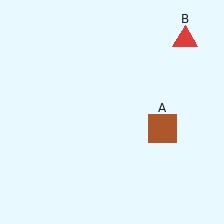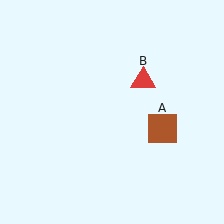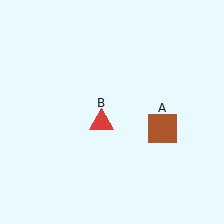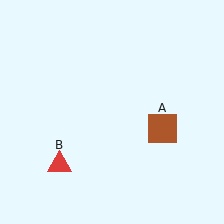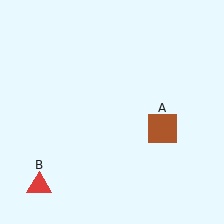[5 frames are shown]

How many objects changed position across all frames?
1 object changed position: red triangle (object B).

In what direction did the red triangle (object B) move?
The red triangle (object B) moved down and to the left.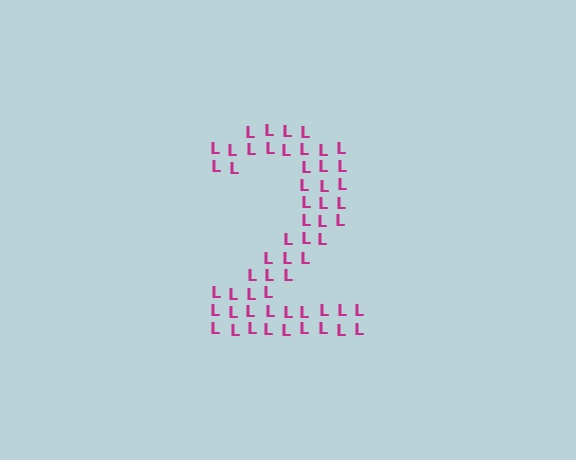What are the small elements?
The small elements are letter L's.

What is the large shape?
The large shape is the digit 2.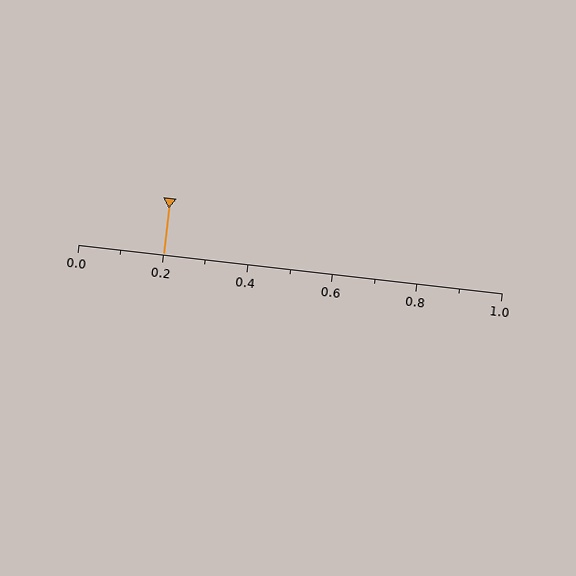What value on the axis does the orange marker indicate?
The marker indicates approximately 0.2.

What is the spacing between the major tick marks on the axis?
The major ticks are spaced 0.2 apart.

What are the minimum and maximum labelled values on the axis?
The axis runs from 0.0 to 1.0.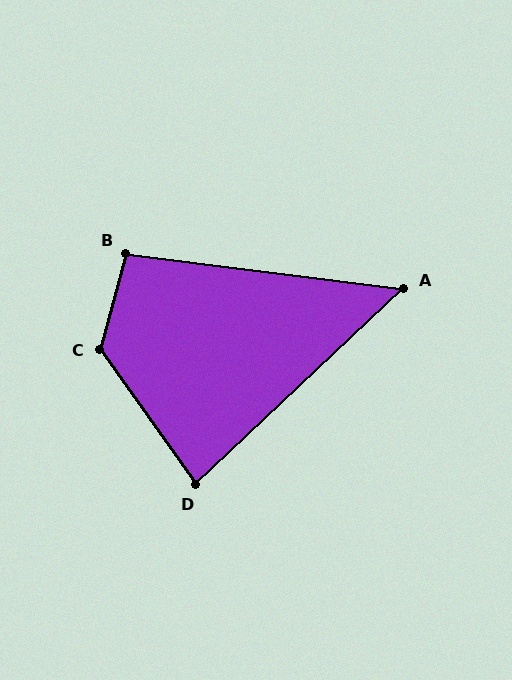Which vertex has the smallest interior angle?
A, at approximately 51 degrees.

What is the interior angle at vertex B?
Approximately 98 degrees (obtuse).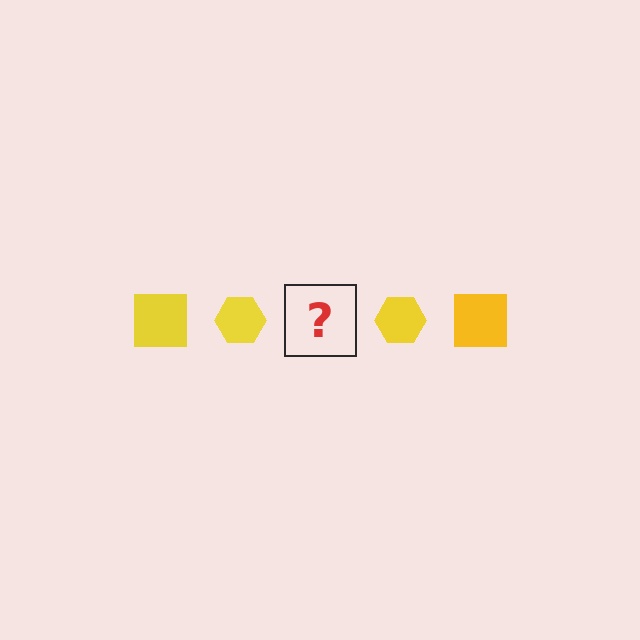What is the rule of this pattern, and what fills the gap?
The rule is that the pattern cycles through square, hexagon shapes in yellow. The gap should be filled with a yellow square.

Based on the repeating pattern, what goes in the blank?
The blank should be a yellow square.